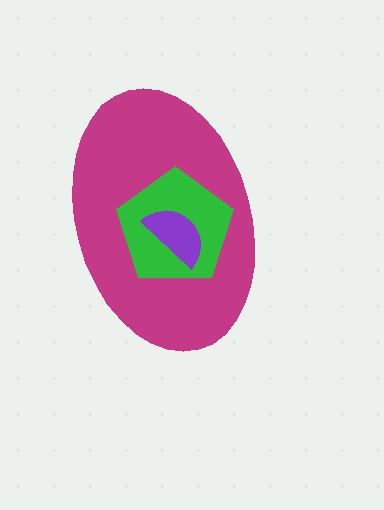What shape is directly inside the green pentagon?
The purple semicircle.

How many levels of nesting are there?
3.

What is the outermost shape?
The magenta ellipse.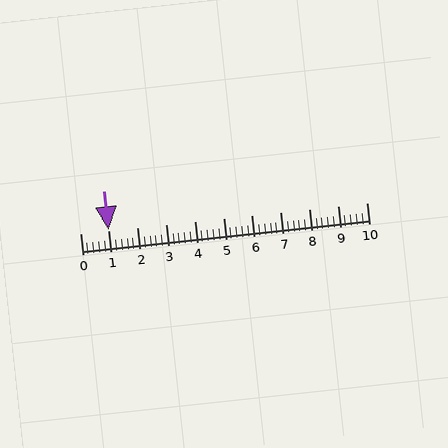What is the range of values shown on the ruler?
The ruler shows values from 0 to 10.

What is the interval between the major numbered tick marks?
The major tick marks are spaced 1 units apart.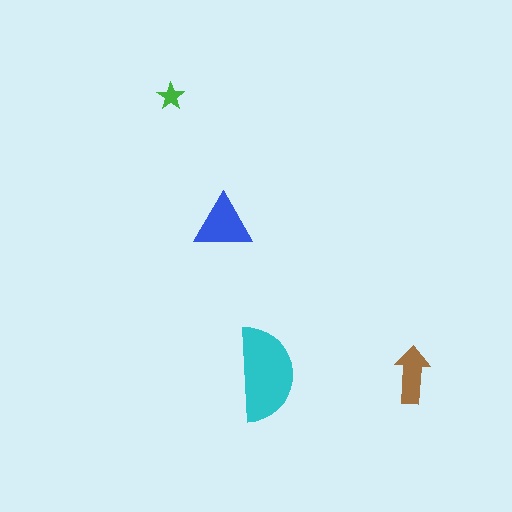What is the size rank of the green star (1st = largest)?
4th.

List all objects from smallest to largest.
The green star, the brown arrow, the blue triangle, the cyan semicircle.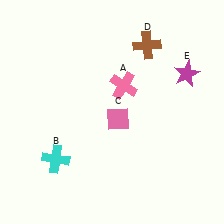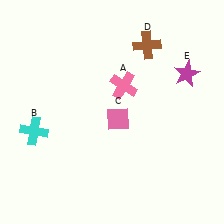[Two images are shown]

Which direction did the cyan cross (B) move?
The cyan cross (B) moved up.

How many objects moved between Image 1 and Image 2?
1 object moved between the two images.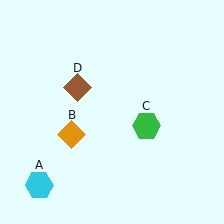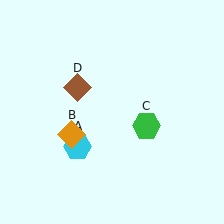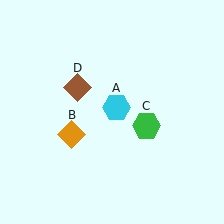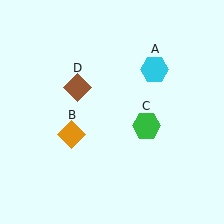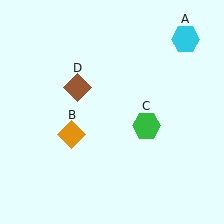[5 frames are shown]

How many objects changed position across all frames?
1 object changed position: cyan hexagon (object A).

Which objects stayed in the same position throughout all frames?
Orange diamond (object B) and green hexagon (object C) and brown diamond (object D) remained stationary.